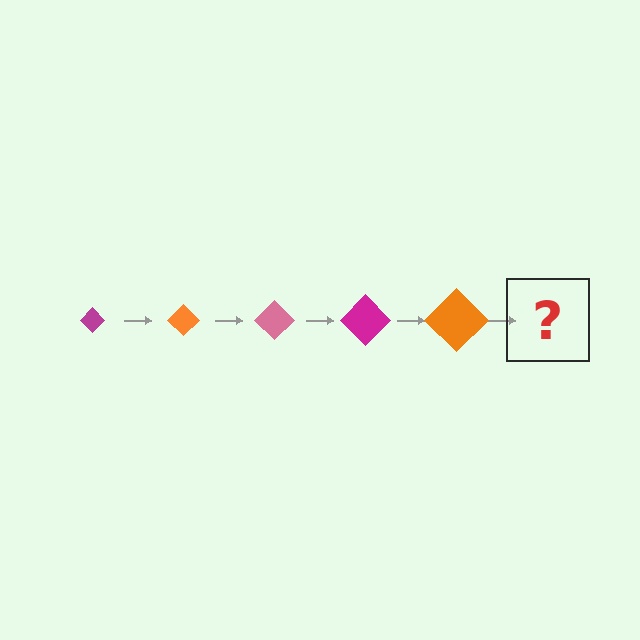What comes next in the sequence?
The next element should be a pink diamond, larger than the previous one.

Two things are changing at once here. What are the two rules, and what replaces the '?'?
The two rules are that the diamond grows larger each step and the color cycles through magenta, orange, and pink. The '?' should be a pink diamond, larger than the previous one.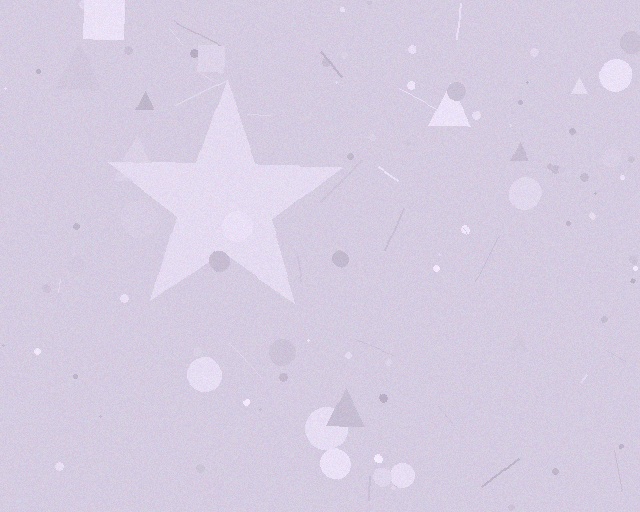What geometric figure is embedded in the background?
A star is embedded in the background.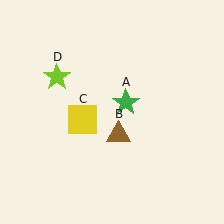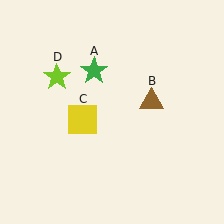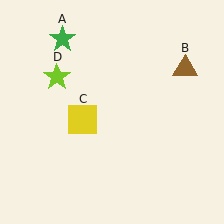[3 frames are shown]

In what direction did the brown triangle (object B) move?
The brown triangle (object B) moved up and to the right.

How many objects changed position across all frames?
2 objects changed position: green star (object A), brown triangle (object B).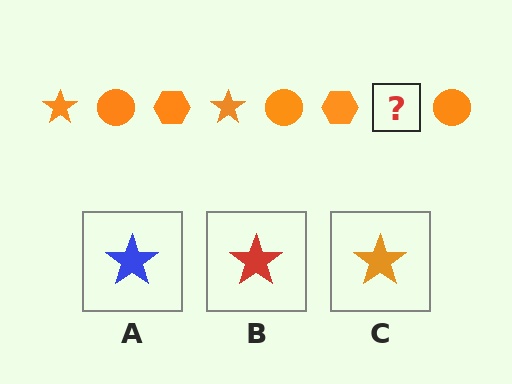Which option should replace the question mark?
Option C.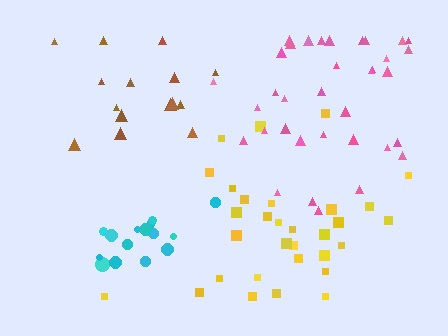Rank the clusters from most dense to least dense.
cyan, pink, brown, yellow.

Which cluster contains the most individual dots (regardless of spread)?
Pink (35).